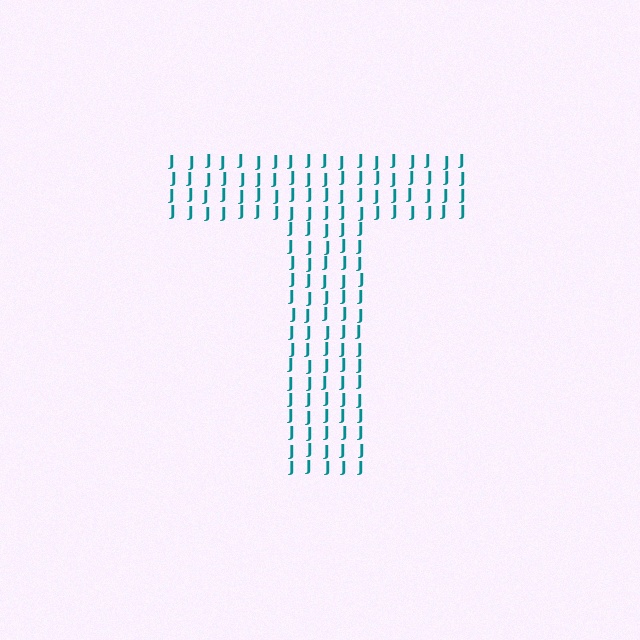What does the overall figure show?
The overall figure shows the letter T.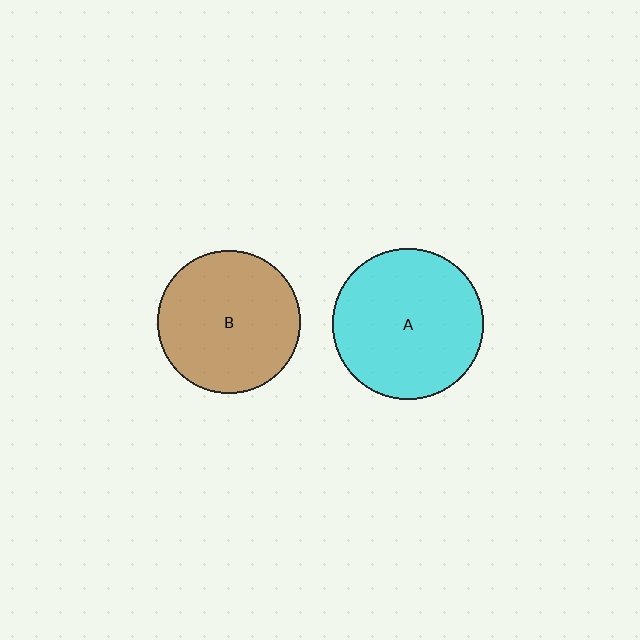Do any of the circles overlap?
No, none of the circles overlap.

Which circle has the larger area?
Circle A (cyan).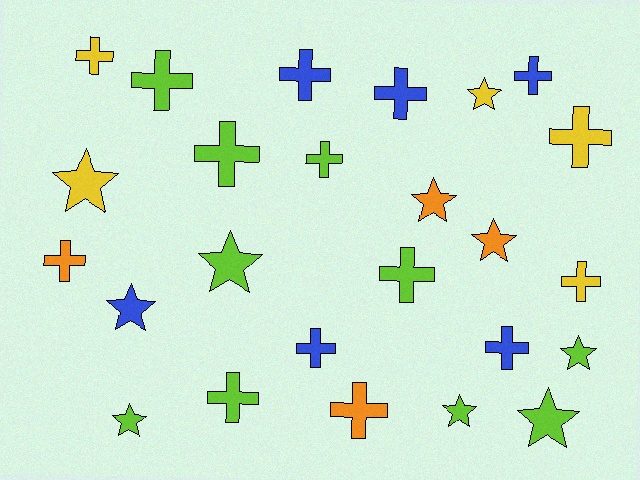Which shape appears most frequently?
Cross, with 15 objects.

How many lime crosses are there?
There are 5 lime crosses.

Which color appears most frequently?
Lime, with 10 objects.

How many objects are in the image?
There are 25 objects.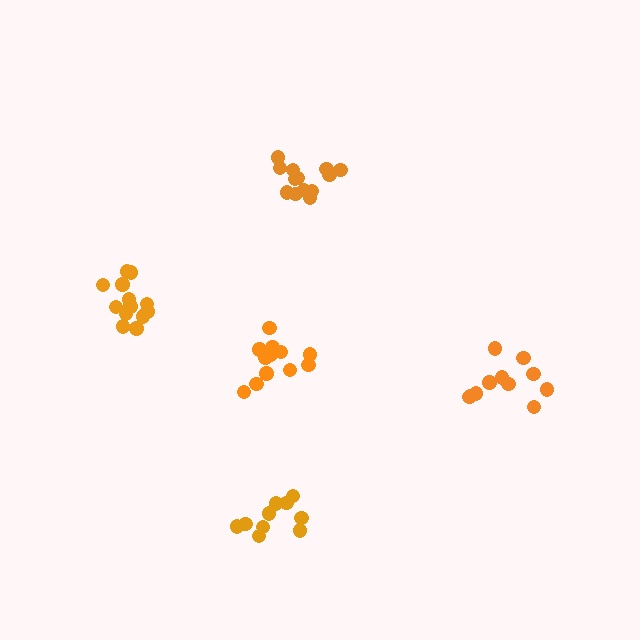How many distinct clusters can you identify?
There are 5 distinct clusters.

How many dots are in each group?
Group 1: 12 dots, Group 2: 11 dots, Group 3: 13 dots, Group 4: 10 dots, Group 5: 13 dots (59 total).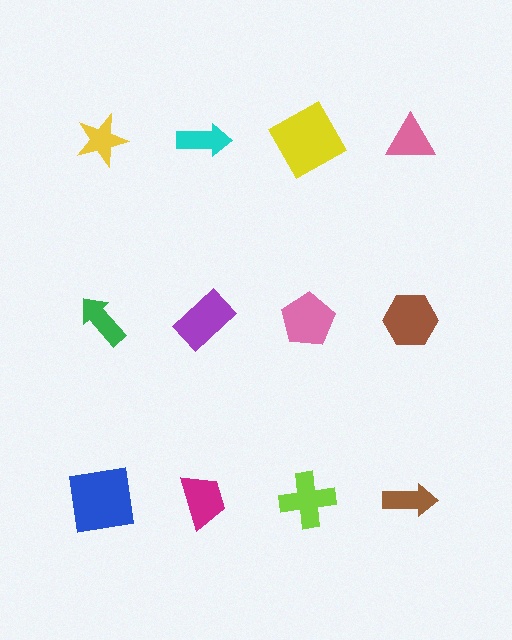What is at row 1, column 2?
A cyan arrow.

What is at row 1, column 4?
A pink triangle.